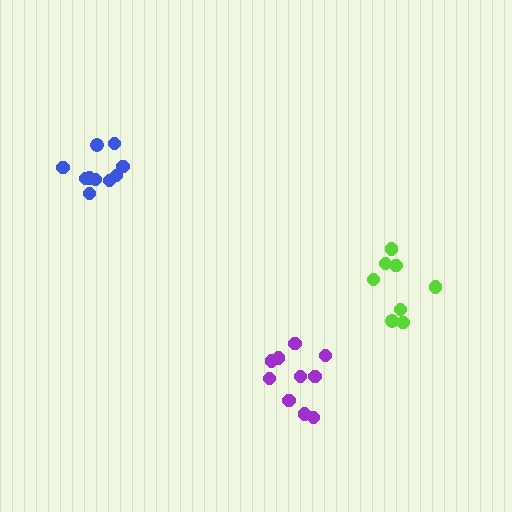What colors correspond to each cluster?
The clusters are colored: lime, purple, blue.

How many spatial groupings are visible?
There are 3 spatial groupings.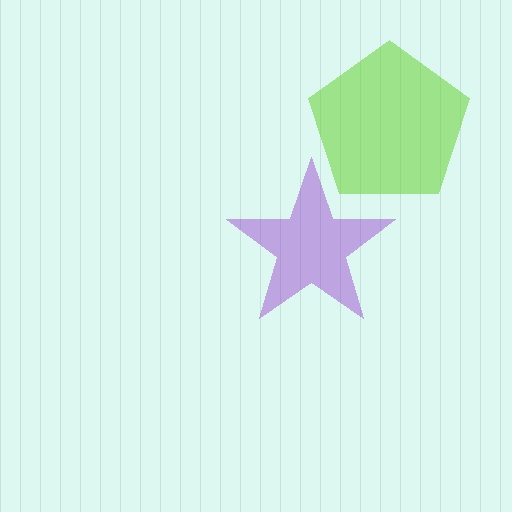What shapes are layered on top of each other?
The layered shapes are: a lime pentagon, a purple star.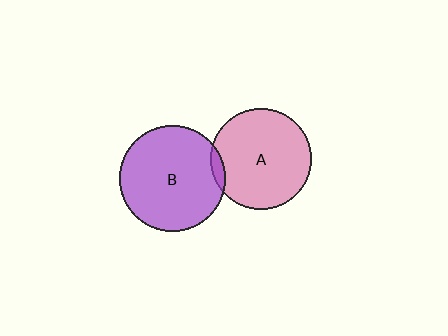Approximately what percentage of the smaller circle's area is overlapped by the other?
Approximately 5%.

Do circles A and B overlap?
Yes.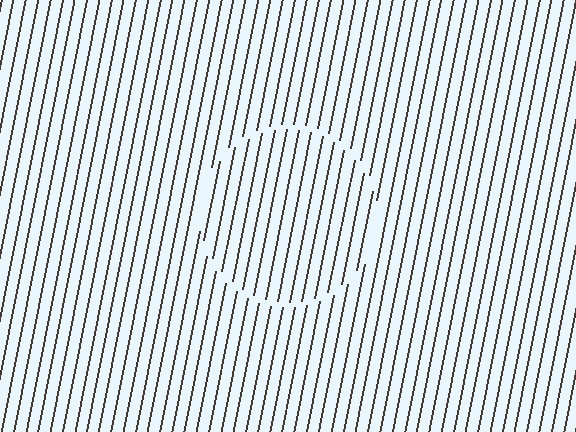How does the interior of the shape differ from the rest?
The interior of the shape contains the same grating, shifted by half a period — the contour is defined by the phase discontinuity where line-ends from the inner and outer gratings abut.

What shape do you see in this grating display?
An illusory circle. The interior of the shape contains the same grating, shifted by half a period — the contour is defined by the phase discontinuity where line-ends from the inner and outer gratings abut.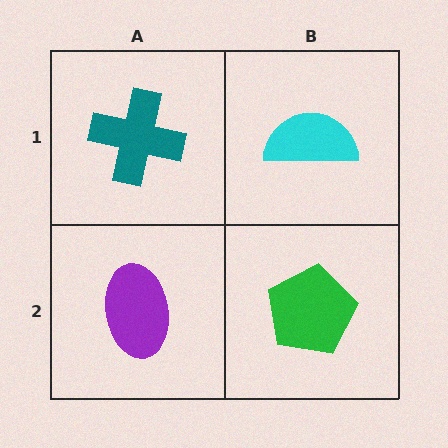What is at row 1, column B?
A cyan semicircle.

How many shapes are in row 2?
2 shapes.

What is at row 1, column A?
A teal cross.